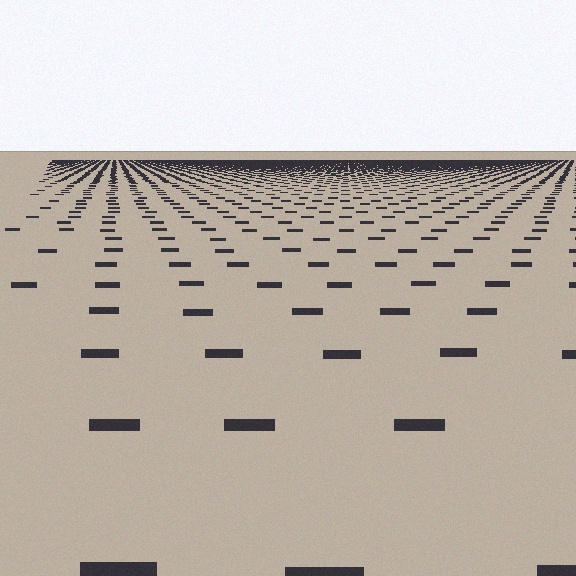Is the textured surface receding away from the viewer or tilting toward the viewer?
The surface is receding away from the viewer. Texture elements get smaller and denser toward the top.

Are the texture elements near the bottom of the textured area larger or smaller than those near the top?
Larger. Near the bottom, elements are closer to the viewer and appear at a bigger on-screen size.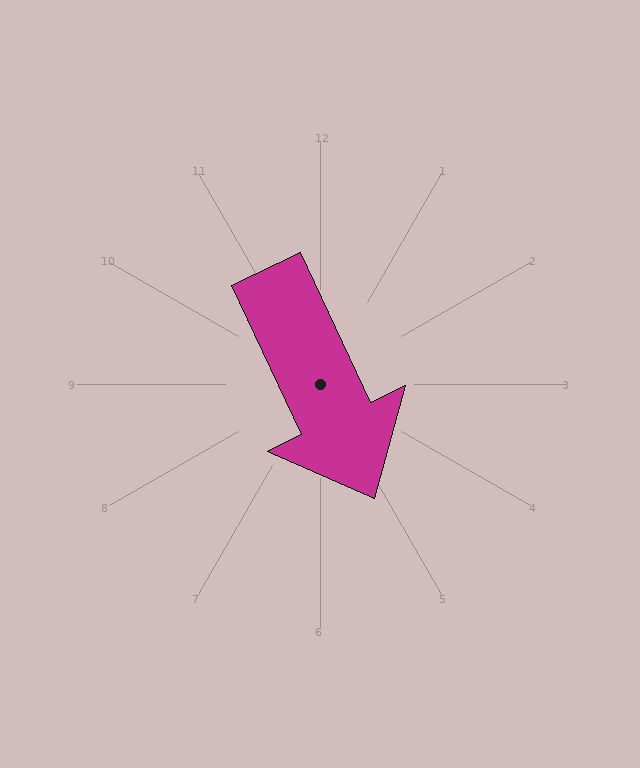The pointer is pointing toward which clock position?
Roughly 5 o'clock.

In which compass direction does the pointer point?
Southeast.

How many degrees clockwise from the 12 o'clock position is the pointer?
Approximately 155 degrees.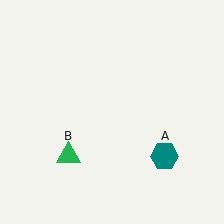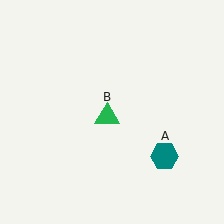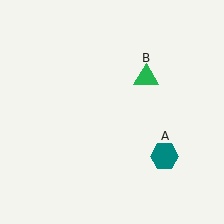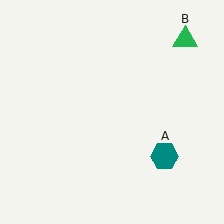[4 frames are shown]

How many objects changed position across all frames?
1 object changed position: green triangle (object B).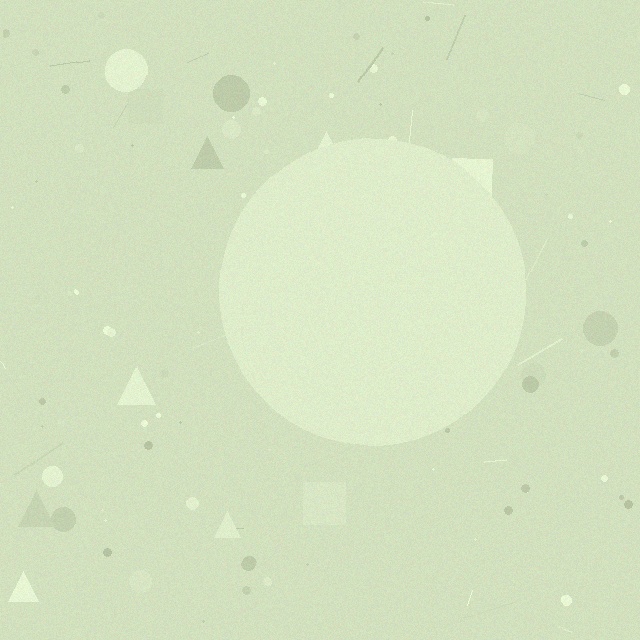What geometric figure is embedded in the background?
A circle is embedded in the background.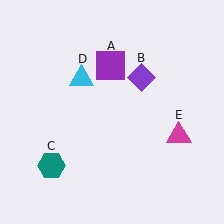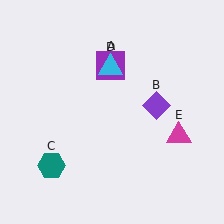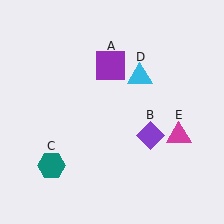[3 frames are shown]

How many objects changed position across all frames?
2 objects changed position: purple diamond (object B), cyan triangle (object D).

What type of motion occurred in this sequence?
The purple diamond (object B), cyan triangle (object D) rotated clockwise around the center of the scene.